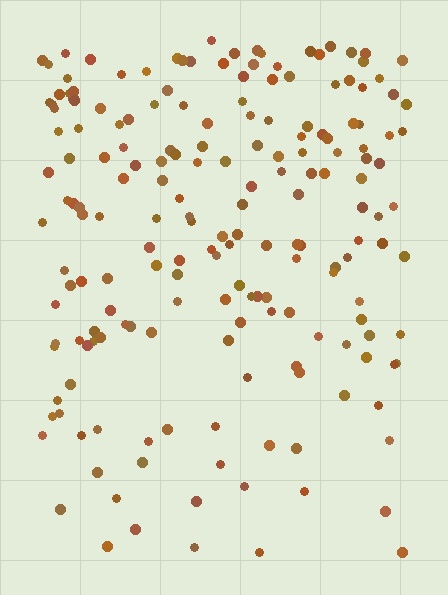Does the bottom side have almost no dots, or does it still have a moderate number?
Still a moderate number, just noticeably fewer than the top.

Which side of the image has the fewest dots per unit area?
The bottom.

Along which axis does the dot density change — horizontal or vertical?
Vertical.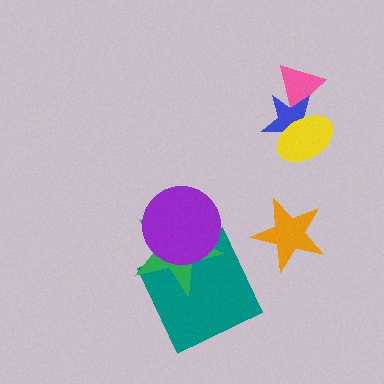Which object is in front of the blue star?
The yellow ellipse is in front of the blue star.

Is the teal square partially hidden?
Yes, it is partially covered by another shape.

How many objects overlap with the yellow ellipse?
1 object overlaps with the yellow ellipse.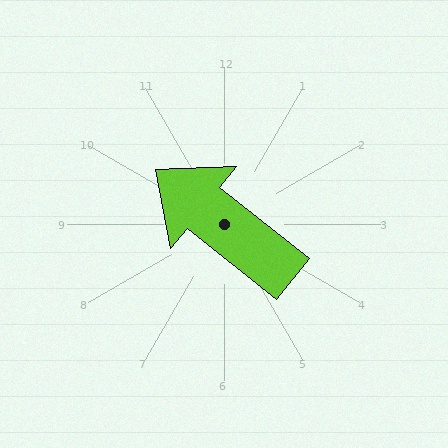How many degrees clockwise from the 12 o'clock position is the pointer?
Approximately 309 degrees.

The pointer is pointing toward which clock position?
Roughly 10 o'clock.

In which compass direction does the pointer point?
Northwest.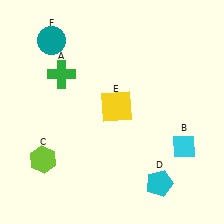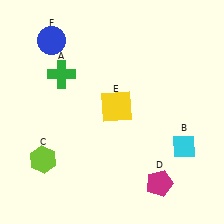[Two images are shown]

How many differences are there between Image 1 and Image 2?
There are 2 differences between the two images.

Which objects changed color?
D changed from cyan to magenta. F changed from teal to blue.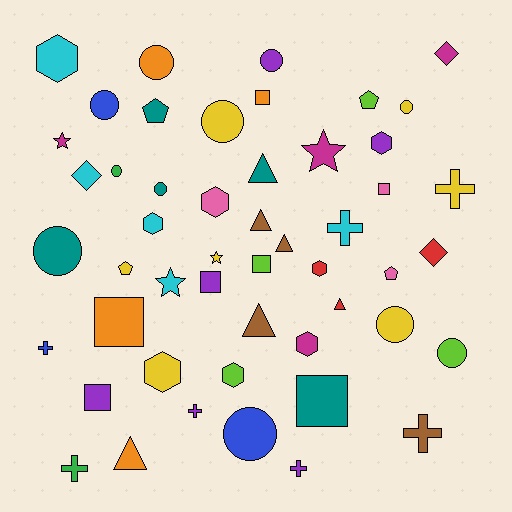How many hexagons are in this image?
There are 8 hexagons.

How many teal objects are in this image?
There are 5 teal objects.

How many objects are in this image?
There are 50 objects.